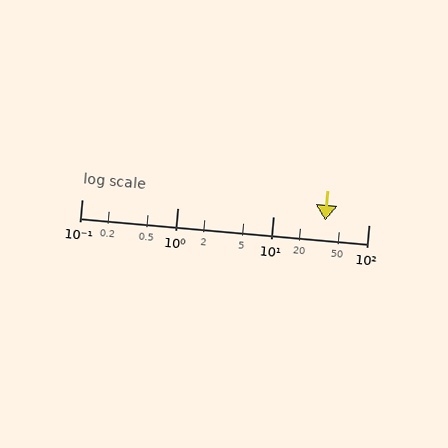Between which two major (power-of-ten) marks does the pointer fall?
The pointer is between 10 and 100.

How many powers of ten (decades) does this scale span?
The scale spans 3 decades, from 0.1 to 100.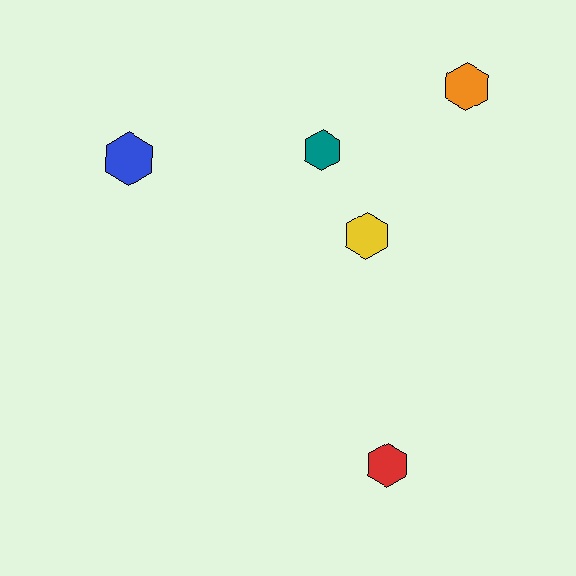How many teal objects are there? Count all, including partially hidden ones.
There is 1 teal object.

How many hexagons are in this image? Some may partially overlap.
There are 5 hexagons.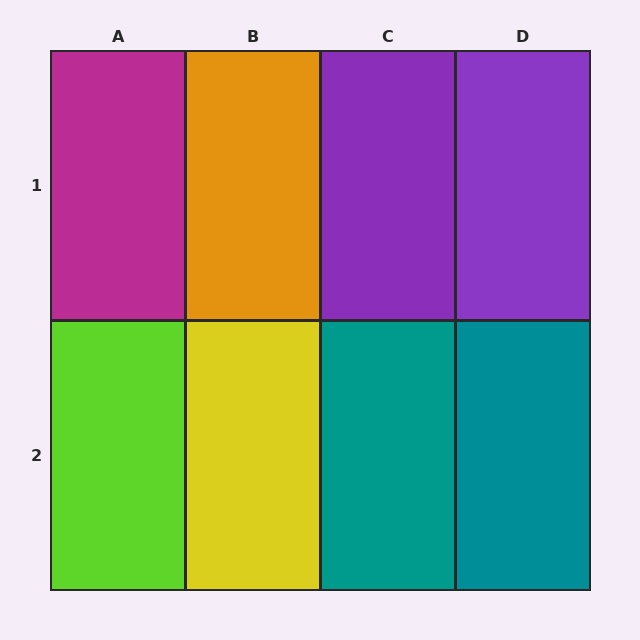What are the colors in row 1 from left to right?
Magenta, orange, purple, purple.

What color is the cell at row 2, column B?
Yellow.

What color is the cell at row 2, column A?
Lime.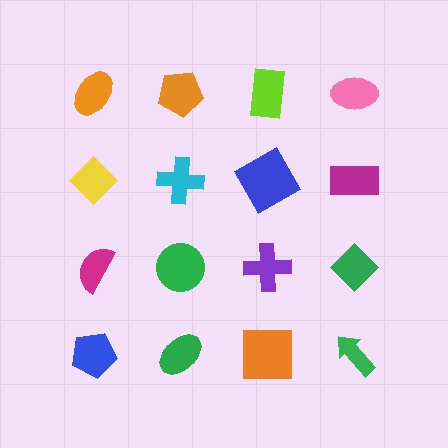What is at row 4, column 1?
A blue pentagon.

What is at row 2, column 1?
A yellow diamond.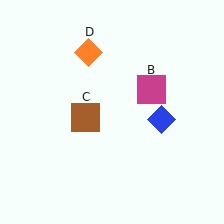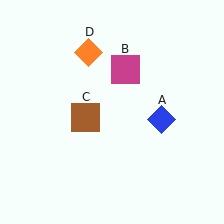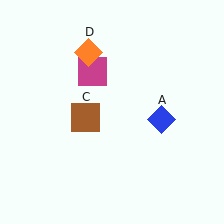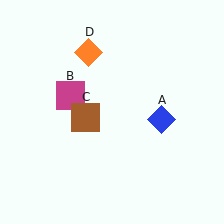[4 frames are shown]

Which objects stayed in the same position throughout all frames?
Blue diamond (object A) and brown square (object C) and orange diamond (object D) remained stationary.